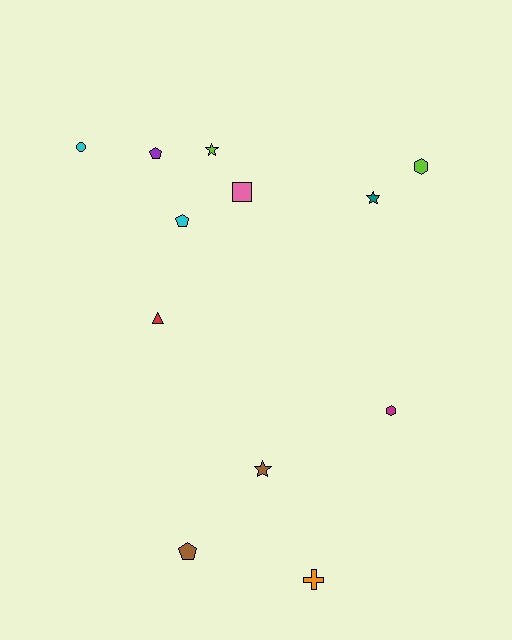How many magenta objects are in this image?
There is 1 magenta object.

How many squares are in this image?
There is 1 square.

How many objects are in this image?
There are 12 objects.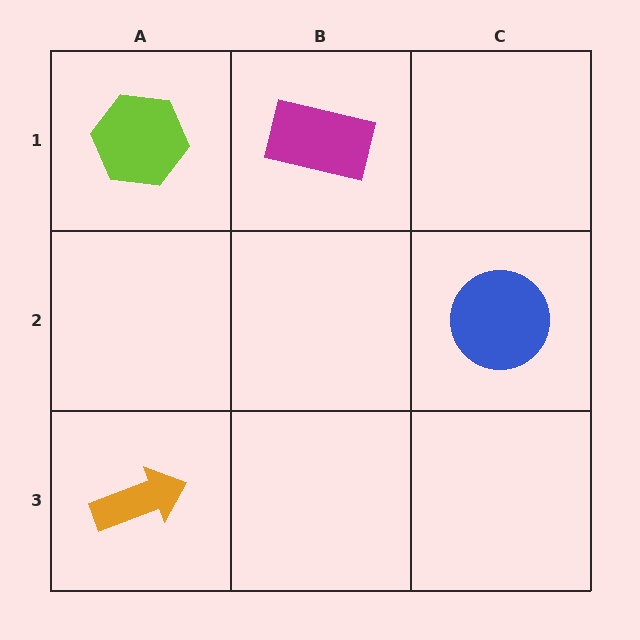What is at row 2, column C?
A blue circle.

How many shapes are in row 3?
1 shape.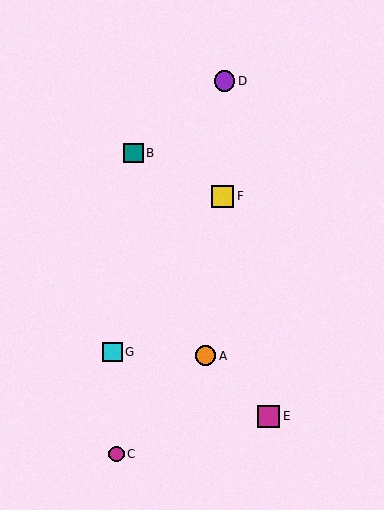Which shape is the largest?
The magenta square (labeled E) is the largest.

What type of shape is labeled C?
Shape C is a magenta circle.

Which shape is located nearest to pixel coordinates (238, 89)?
The purple circle (labeled D) at (224, 81) is nearest to that location.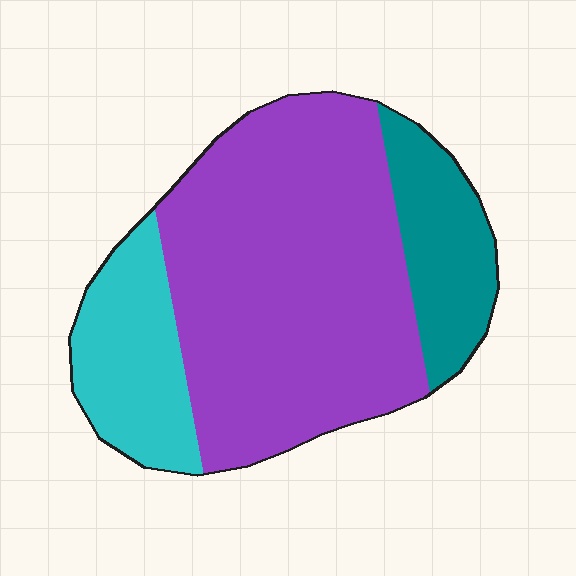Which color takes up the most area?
Purple, at roughly 65%.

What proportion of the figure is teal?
Teal covers around 15% of the figure.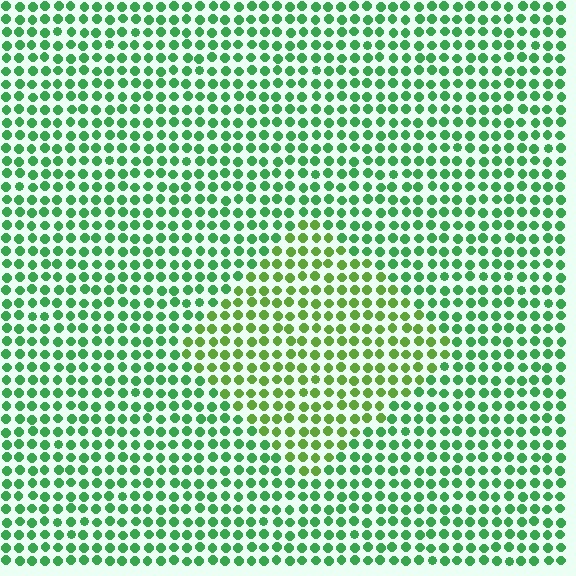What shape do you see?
I see a diamond.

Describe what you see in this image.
The image is filled with small green elements in a uniform arrangement. A diamond-shaped region is visible where the elements are tinted to a slightly different hue, forming a subtle color boundary.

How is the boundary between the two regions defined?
The boundary is defined purely by a slight shift in hue (about 34 degrees). Spacing, size, and orientation are identical on both sides.